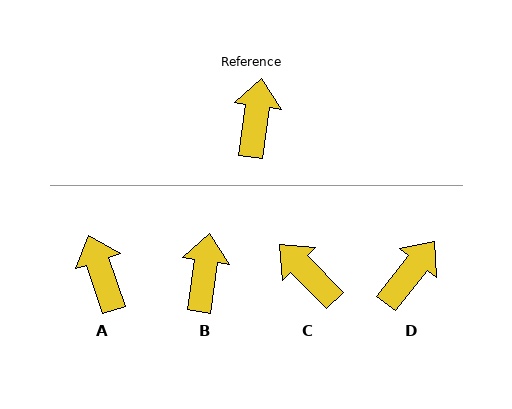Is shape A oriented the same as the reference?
No, it is off by about 27 degrees.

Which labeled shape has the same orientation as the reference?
B.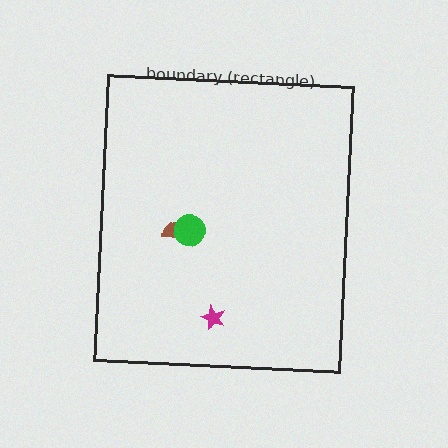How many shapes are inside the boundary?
3 inside, 0 outside.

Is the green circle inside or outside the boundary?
Inside.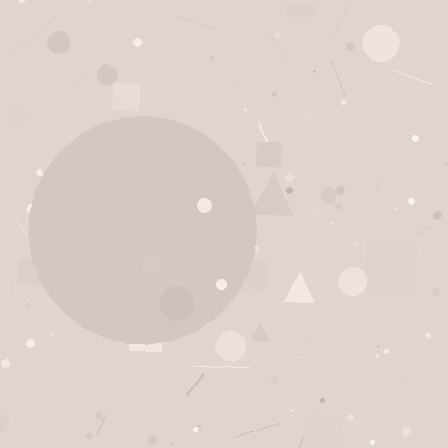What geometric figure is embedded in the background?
A circle is embedded in the background.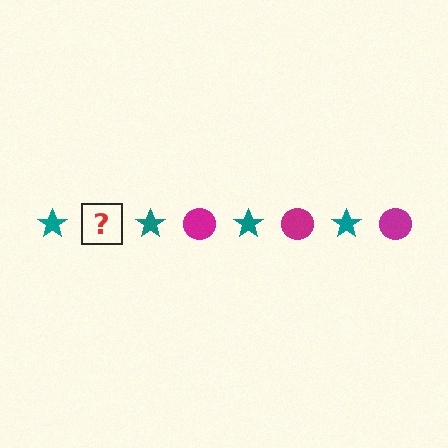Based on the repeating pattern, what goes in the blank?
The blank should be a magenta circle.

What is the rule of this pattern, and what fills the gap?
The rule is that the pattern alternates between teal star and magenta circle. The gap should be filled with a magenta circle.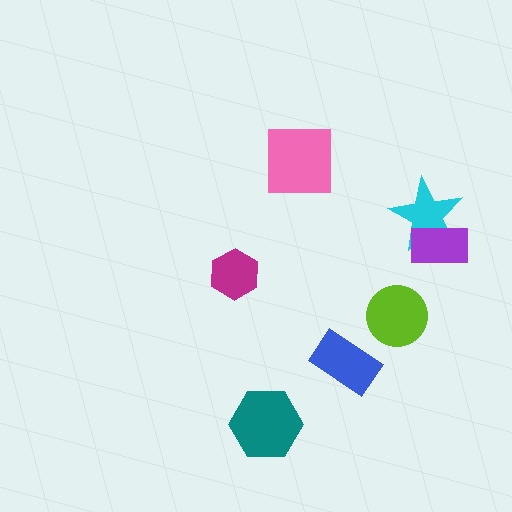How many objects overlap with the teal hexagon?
0 objects overlap with the teal hexagon.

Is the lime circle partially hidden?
No, no other shape covers it.